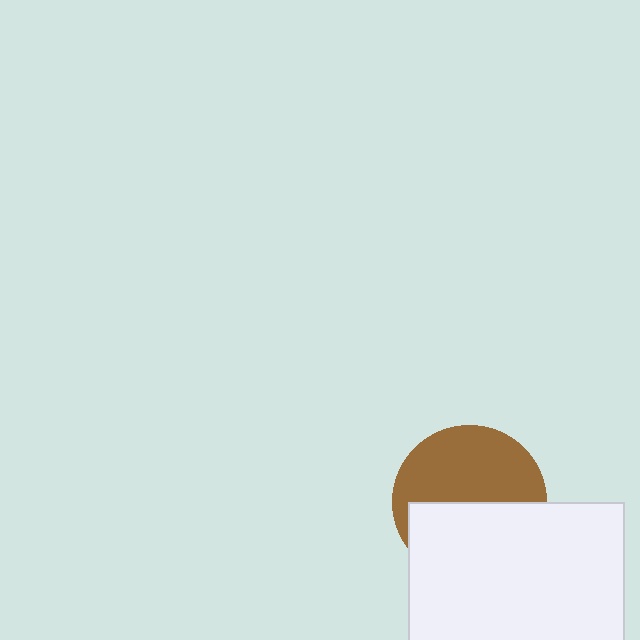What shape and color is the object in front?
The object in front is a white rectangle.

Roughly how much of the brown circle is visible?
About half of it is visible (roughly 52%).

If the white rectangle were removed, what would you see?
You would see the complete brown circle.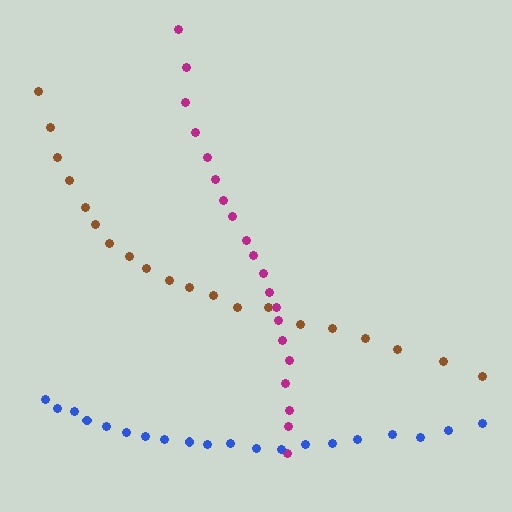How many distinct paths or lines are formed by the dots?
There are 3 distinct paths.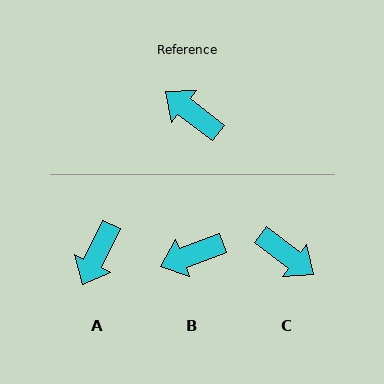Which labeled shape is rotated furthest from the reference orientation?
C, about 179 degrees away.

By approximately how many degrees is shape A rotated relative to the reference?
Approximately 102 degrees counter-clockwise.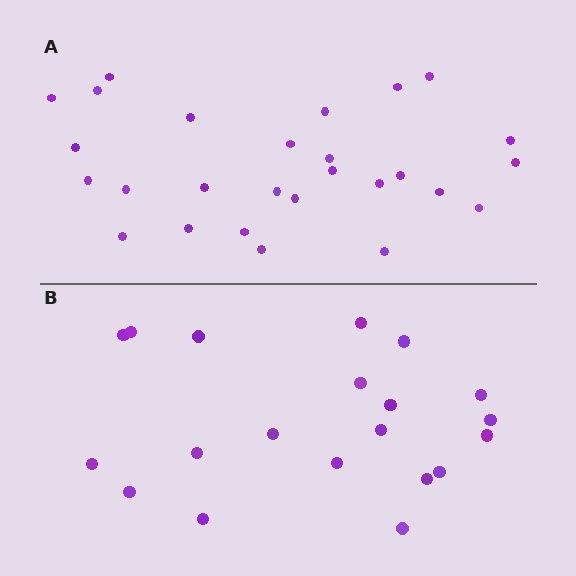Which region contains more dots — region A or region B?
Region A (the top region) has more dots.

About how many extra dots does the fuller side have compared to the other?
Region A has roughly 8 or so more dots than region B.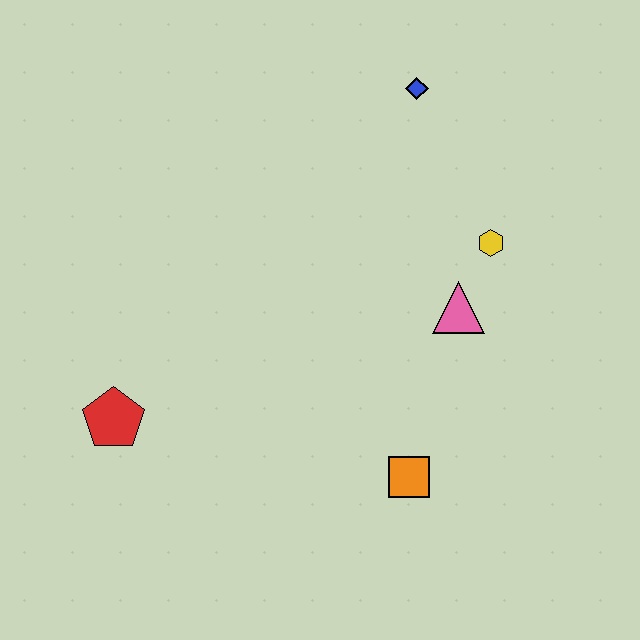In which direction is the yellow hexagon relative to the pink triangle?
The yellow hexagon is above the pink triangle.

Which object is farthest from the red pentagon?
The blue diamond is farthest from the red pentagon.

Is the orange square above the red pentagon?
No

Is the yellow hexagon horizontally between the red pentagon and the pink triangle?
No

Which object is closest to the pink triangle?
The yellow hexagon is closest to the pink triangle.